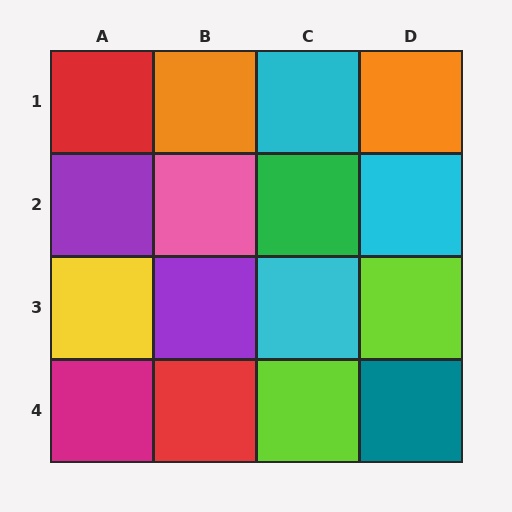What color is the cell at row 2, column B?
Pink.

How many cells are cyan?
3 cells are cyan.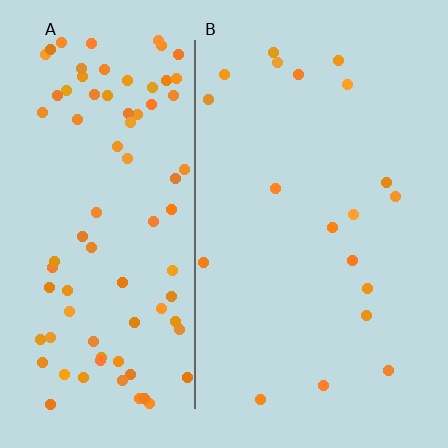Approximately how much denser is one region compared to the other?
Approximately 4.5× — region A over region B.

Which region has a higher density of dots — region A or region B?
A (the left).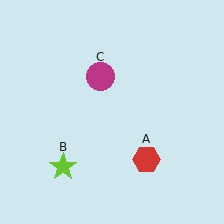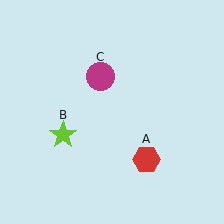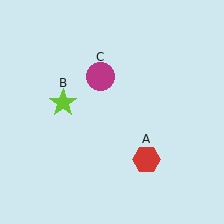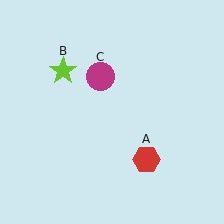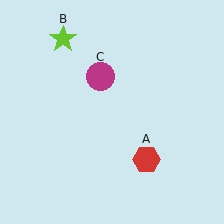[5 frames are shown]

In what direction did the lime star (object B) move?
The lime star (object B) moved up.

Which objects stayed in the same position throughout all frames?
Red hexagon (object A) and magenta circle (object C) remained stationary.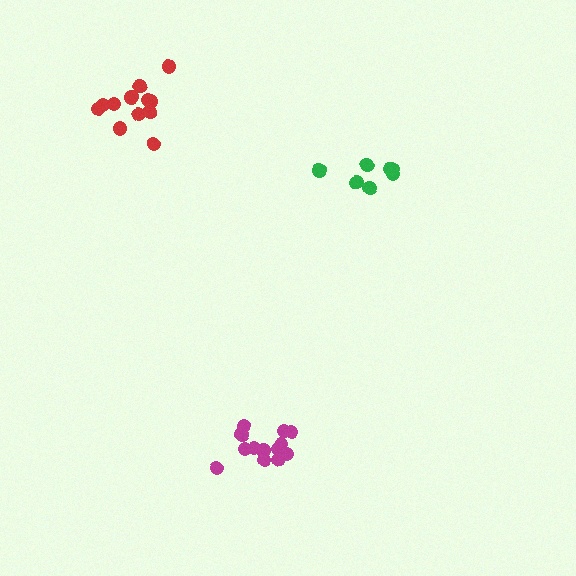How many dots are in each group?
Group 1: 7 dots, Group 2: 13 dots, Group 3: 12 dots (32 total).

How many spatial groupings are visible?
There are 3 spatial groupings.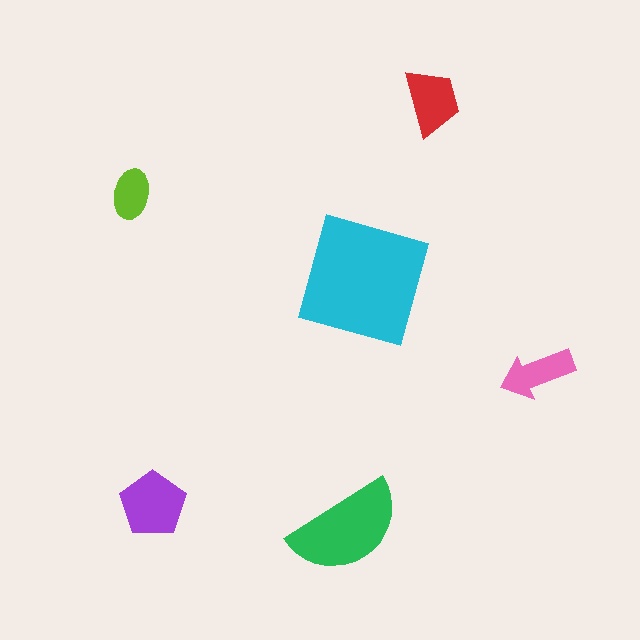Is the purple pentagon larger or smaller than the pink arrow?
Larger.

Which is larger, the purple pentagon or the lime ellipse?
The purple pentagon.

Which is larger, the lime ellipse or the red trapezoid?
The red trapezoid.